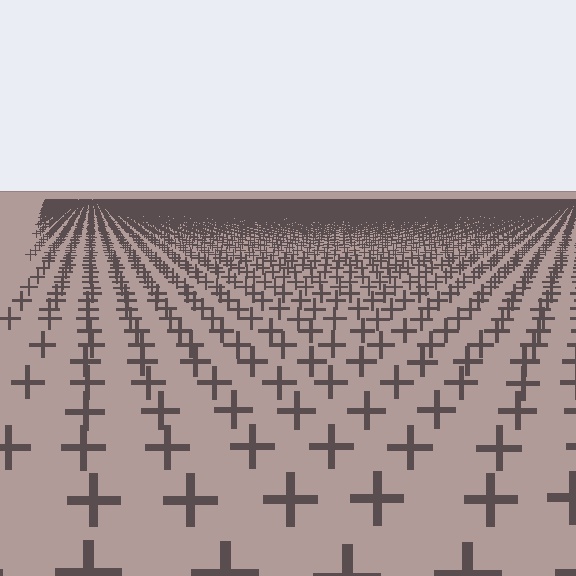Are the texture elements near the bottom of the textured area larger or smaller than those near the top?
Larger. Near the bottom, elements are closer to the viewer and appear at a bigger on-screen size.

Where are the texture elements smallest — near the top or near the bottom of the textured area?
Near the top.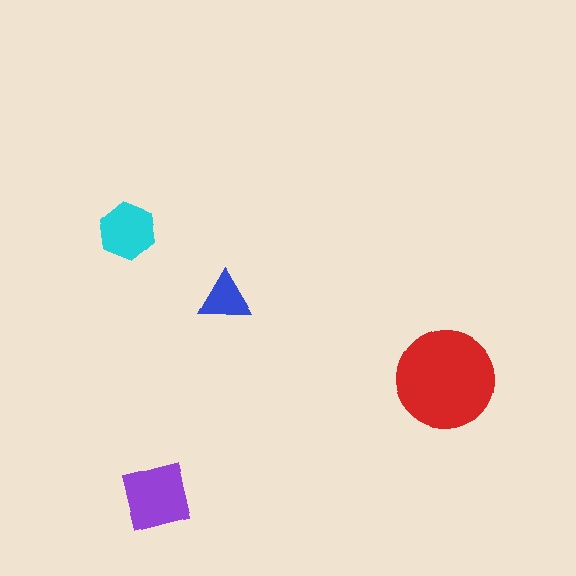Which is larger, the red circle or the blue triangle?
The red circle.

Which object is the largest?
The red circle.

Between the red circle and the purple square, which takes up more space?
The red circle.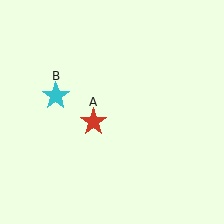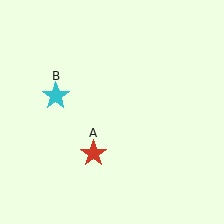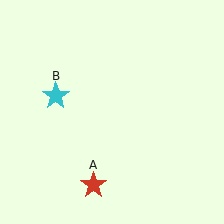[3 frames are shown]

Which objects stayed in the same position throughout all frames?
Cyan star (object B) remained stationary.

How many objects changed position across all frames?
1 object changed position: red star (object A).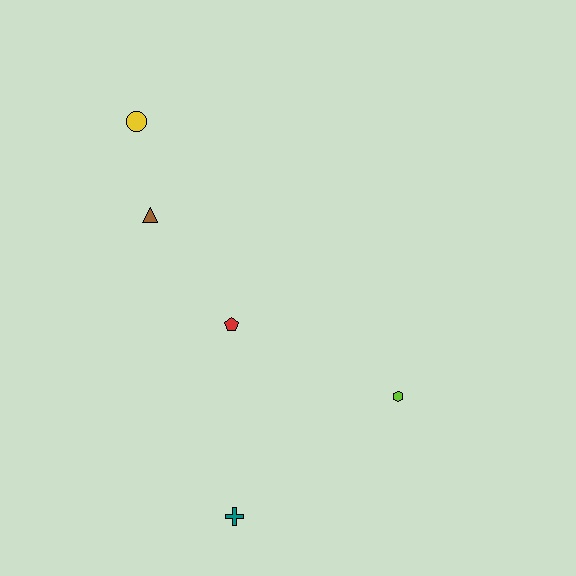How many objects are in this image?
There are 5 objects.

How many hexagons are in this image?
There is 1 hexagon.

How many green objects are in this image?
There are no green objects.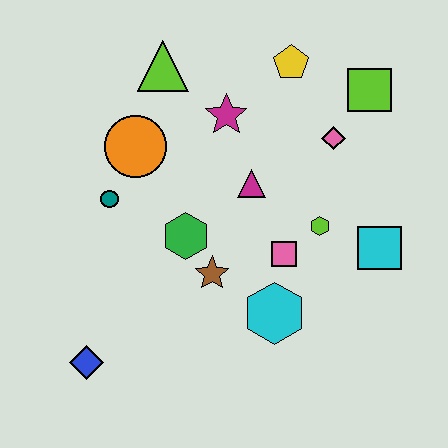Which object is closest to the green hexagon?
The brown star is closest to the green hexagon.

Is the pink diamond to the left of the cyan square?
Yes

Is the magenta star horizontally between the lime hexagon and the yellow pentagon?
No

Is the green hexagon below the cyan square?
No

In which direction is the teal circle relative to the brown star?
The teal circle is to the left of the brown star.